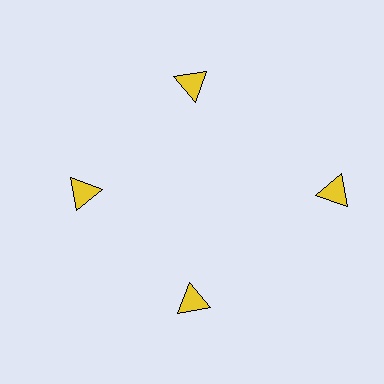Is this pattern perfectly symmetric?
No. The 4 yellow triangles are arranged in a ring, but one element near the 3 o'clock position is pushed outward from the center, breaking the 4-fold rotational symmetry.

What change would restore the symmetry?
The symmetry would be restored by moving it inward, back onto the ring so that all 4 triangles sit at equal angles and equal distance from the center.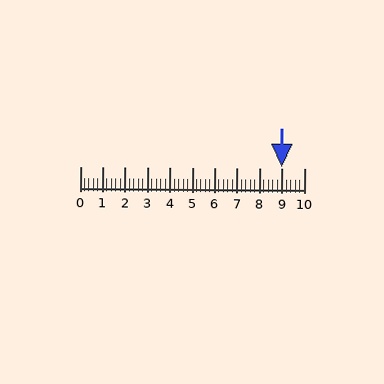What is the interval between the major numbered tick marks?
The major tick marks are spaced 1 units apart.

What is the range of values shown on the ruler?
The ruler shows values from 0 to 10.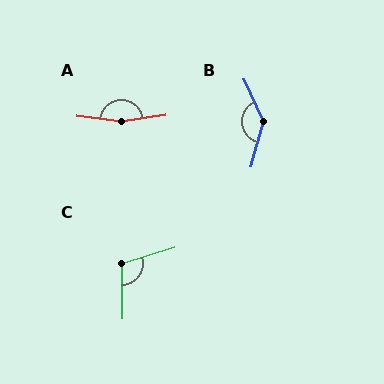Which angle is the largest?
A, at approximately 164 degrees.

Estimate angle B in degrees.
Approximately 139 degrees.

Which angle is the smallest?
C, at approximately 107 degrees.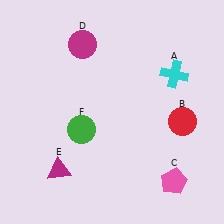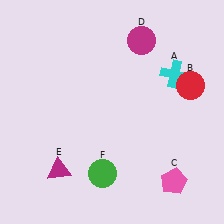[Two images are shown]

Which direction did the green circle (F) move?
The green circle (F) moved down.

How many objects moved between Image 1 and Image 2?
3 objects moved between the two images.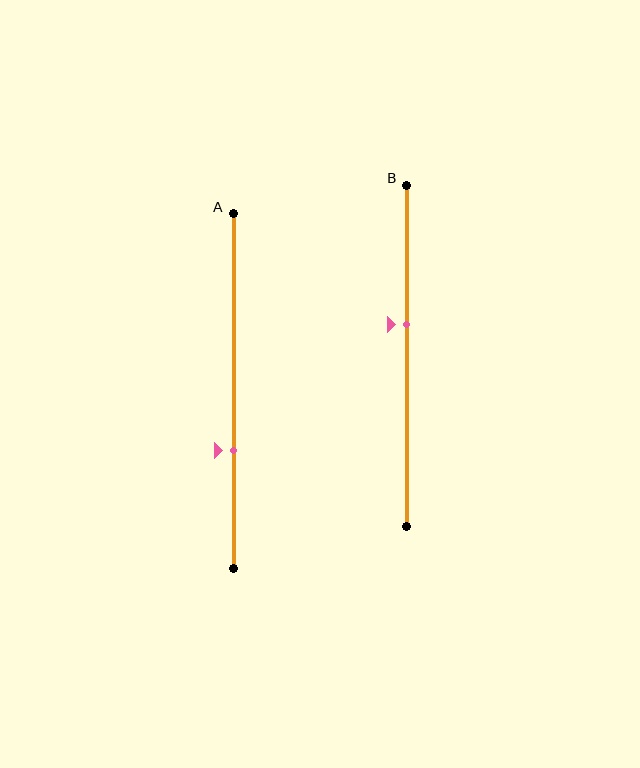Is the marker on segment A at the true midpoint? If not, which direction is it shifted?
No, the marker on segment A is shifted downward by about 17% of the segment length.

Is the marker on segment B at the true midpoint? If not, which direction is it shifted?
No, the marker on segment B is shifted upward by about 9% of the segment length.